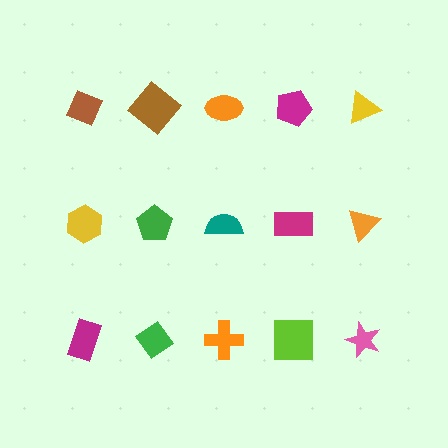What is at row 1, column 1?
A brown diamond.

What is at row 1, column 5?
A yellow triangle.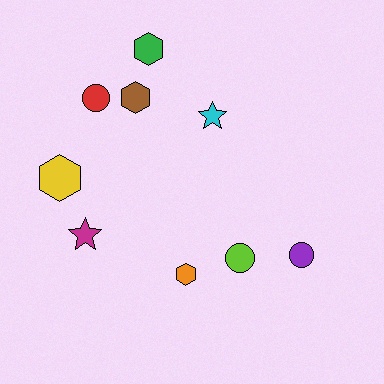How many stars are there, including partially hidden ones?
There are 2 stars.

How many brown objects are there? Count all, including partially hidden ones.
There is 1 brown object.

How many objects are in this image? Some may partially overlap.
There are 9 objects.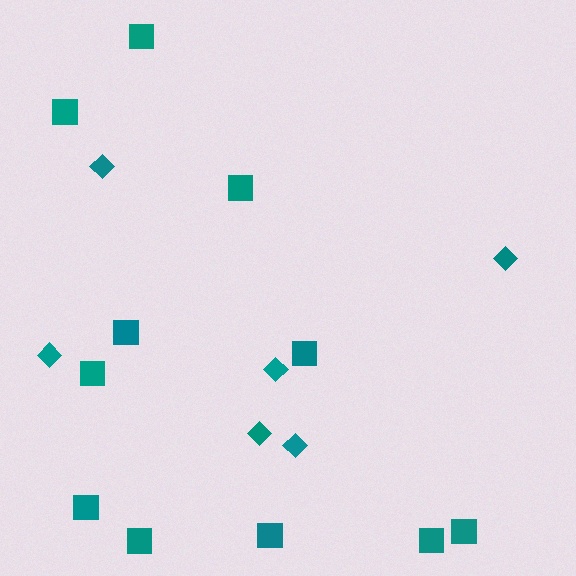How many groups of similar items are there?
There are 2 groups: one group of squares (11) and one group of diamonds (6).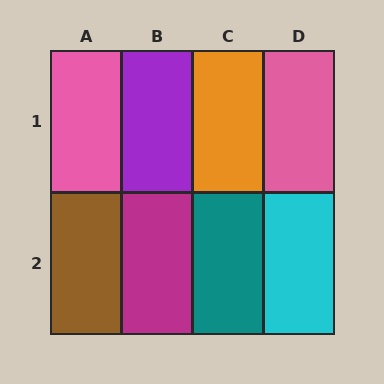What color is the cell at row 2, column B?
Magenta.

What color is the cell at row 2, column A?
Brown.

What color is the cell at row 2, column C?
Teal.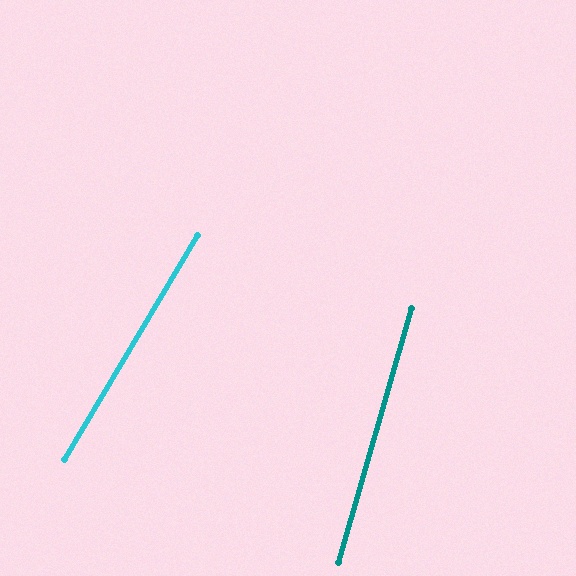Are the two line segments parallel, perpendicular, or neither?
Neither parallel nor perpendicular — they differ by about 15°.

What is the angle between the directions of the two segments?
Approximately 15 degrees.